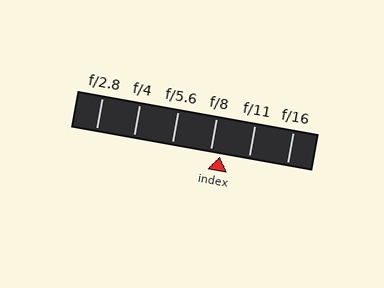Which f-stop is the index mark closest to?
The index mark is closest to f/8.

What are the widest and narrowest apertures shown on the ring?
The widest aperture shown is f/2.8 and the narrowest is f/16.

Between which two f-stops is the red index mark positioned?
The index mark is between f/8 and f/11.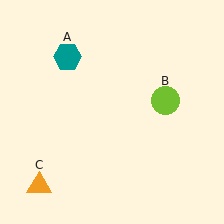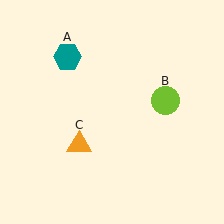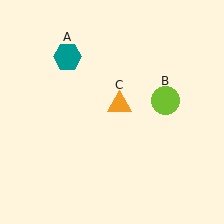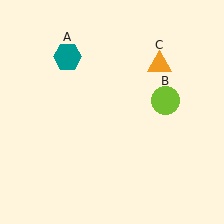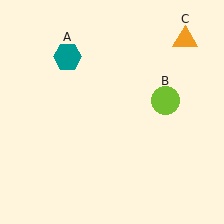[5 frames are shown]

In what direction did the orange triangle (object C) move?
The orange triangle (object C) moved up and to the right.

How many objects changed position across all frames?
1 object changed position: orange triangle (object C).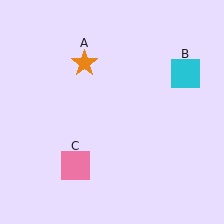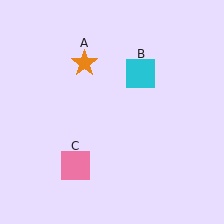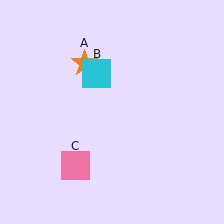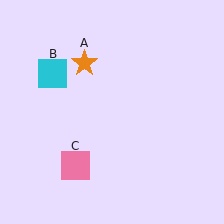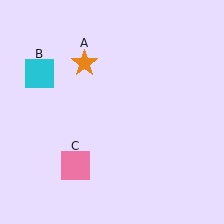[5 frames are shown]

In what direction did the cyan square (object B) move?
The cyan square (object B) moved left.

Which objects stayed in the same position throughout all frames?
Orange star (object A) and pink square (object C) remained stationary.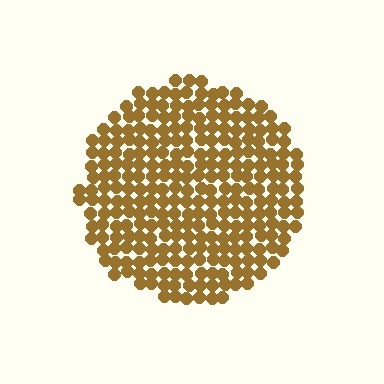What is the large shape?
The large shape is a circle.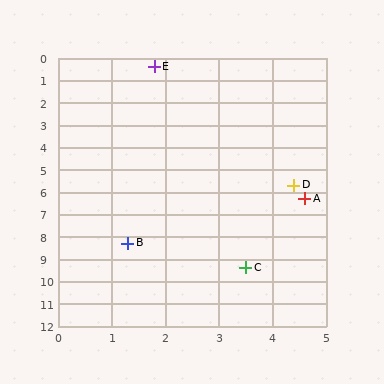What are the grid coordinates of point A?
Point A is at approximately (4.6, 6.3).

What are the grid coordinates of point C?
Point C is at approximately (3.5, 9.4).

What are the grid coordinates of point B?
Point B is at approximately (1.3, 8.3).